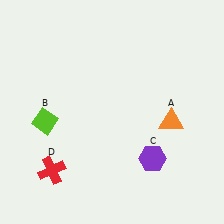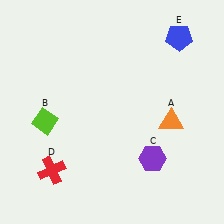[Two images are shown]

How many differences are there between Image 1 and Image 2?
There is 1 difference between the two images.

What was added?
A blue pentagon (E) was added in Image 2.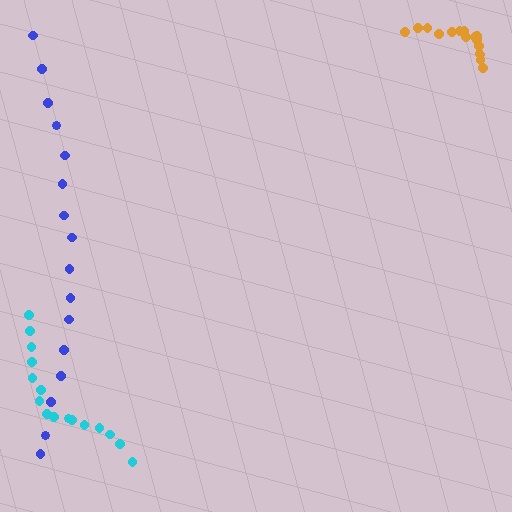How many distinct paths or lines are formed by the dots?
There are 3 distinct paths.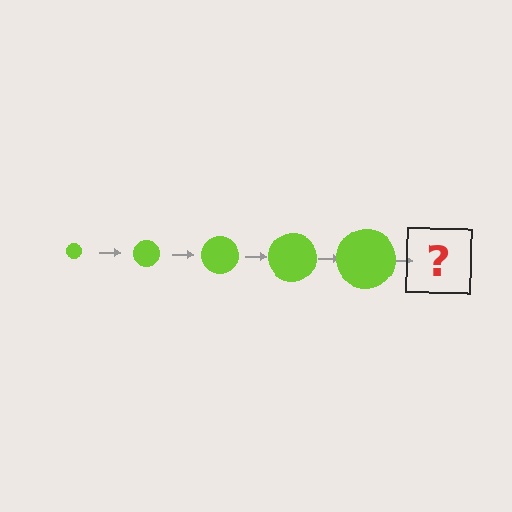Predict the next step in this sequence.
The next step is a lime circle, larger than the previous one.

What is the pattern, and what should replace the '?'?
The pattern is that the circle gets progressively larger each step. The '?' should be a lime circle, larger than the previous one.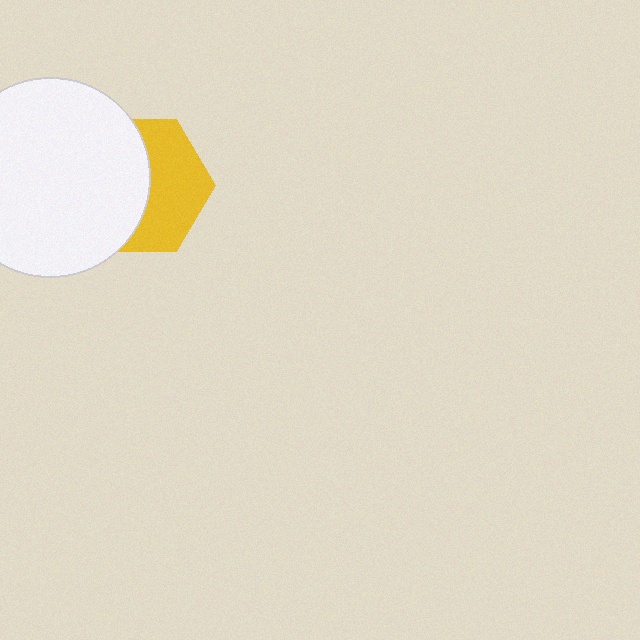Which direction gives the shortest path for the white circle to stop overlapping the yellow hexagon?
Moving left gives the shortest separation.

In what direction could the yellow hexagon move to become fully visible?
The yellow hexagon could move right. That would shift it out from behind the white circle entirely.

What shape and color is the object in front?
The object in front is a white circle.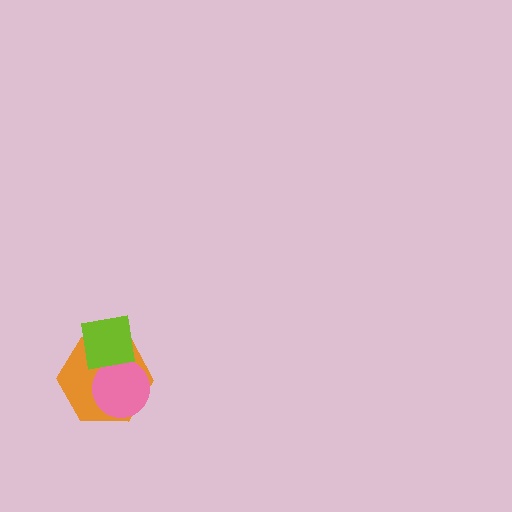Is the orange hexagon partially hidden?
Yes, it is partially covered by another shape.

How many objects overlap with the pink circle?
2 objects overlap with the pink circle.